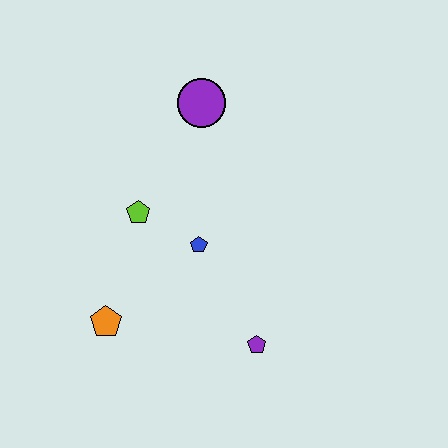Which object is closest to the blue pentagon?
The lime pentagon is closest to the blue pentagon.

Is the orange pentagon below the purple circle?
Yes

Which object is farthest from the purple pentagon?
The purple circle is farthest from the purple pentagon.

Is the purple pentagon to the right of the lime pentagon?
Yes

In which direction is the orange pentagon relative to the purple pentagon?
The orange pentagon is to the left of the purple pentagon.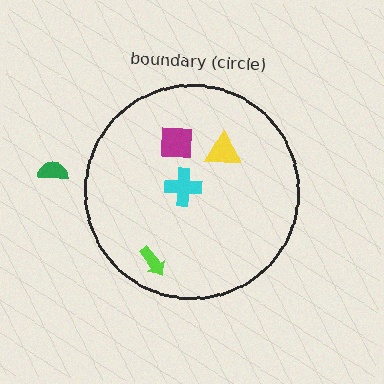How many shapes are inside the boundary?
4 inside, 1 outside.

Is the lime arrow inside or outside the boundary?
Inside.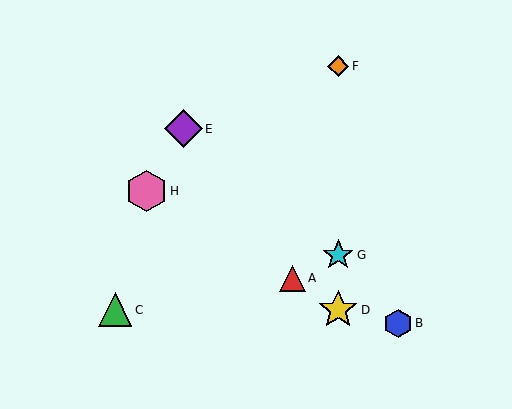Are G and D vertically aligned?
Yes, both are at x≈338.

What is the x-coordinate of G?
Object G is at x≈338.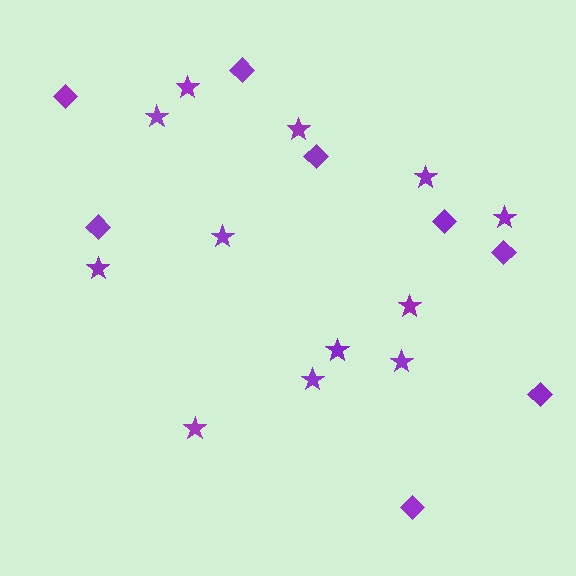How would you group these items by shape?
There are 2 groups: one group of stars (12) and one group of diamonds (8).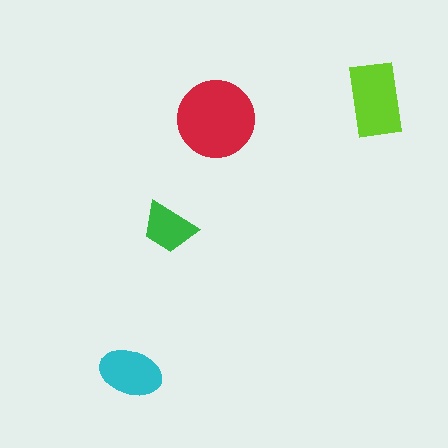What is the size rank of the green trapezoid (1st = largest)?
4th.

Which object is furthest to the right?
The lime rectangle is rightmost.